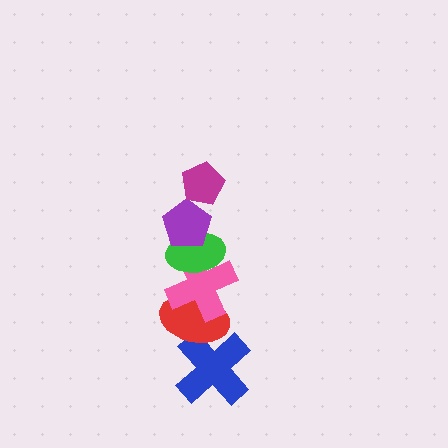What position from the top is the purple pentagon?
The purple pentagon is 2nd from the top.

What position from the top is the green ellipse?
The green ellipse is 3rd from the top.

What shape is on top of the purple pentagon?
The magenta pentagon is on top of the purple pentagon.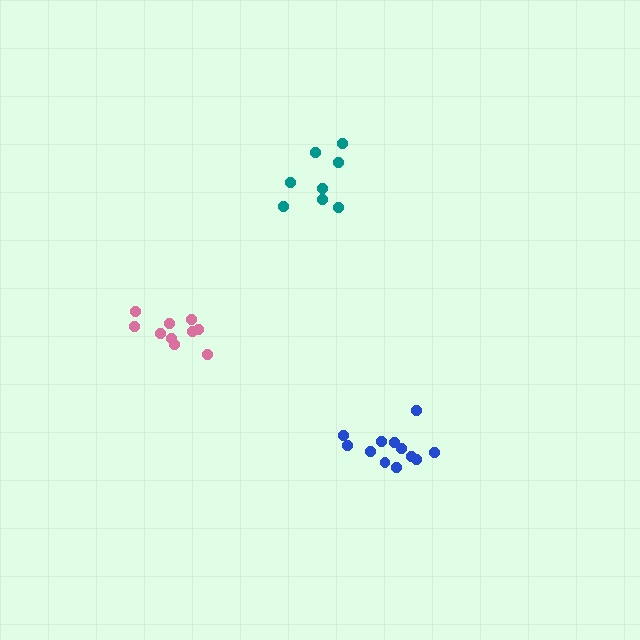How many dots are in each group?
Group 1: 8 dots, Group 2: 10 dots, Group 3: 12 dots (30 total).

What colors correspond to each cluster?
The clusters are colored: teal, pink, blue.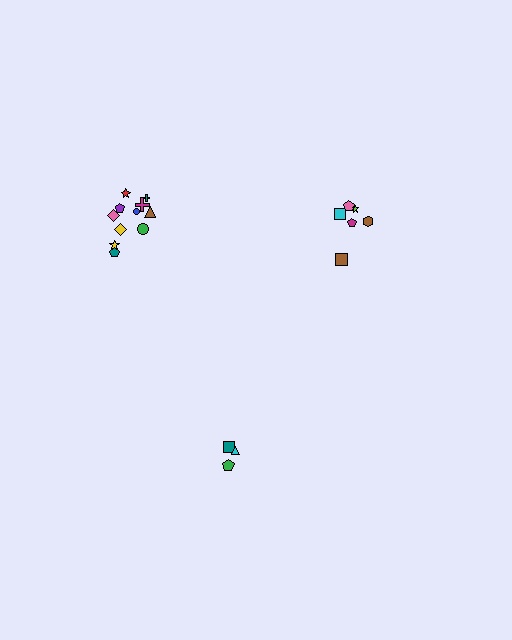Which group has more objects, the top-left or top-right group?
The top-left group.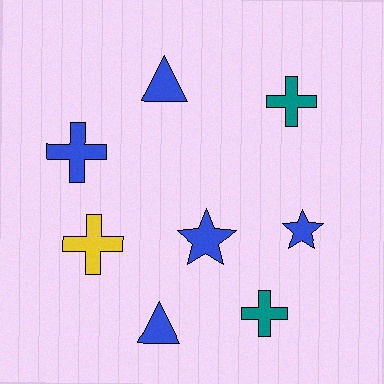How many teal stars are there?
There are no teal stars.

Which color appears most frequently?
Blue, with 5 objects.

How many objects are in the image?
There are 8 objects.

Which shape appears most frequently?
Cross, with 4 objects.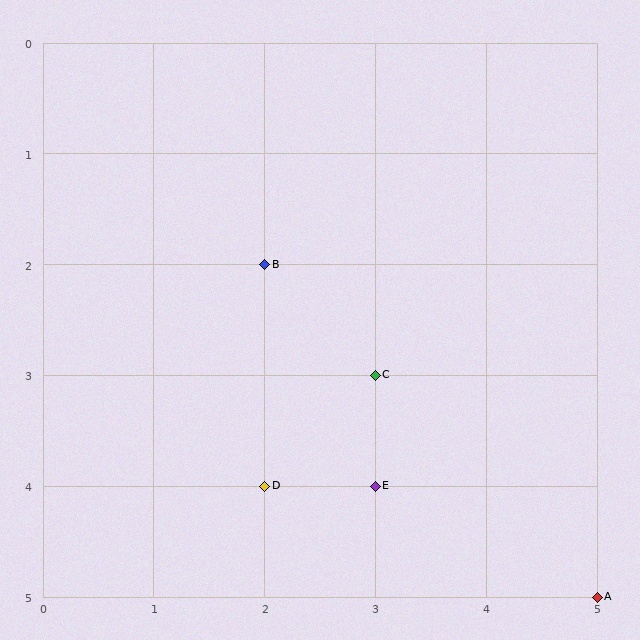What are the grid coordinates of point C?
Point C is at grid coordinates (3, 3).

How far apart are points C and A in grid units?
Points C and A are 2 columns and 2 rows apart (about 2.8 grid units diagonally).